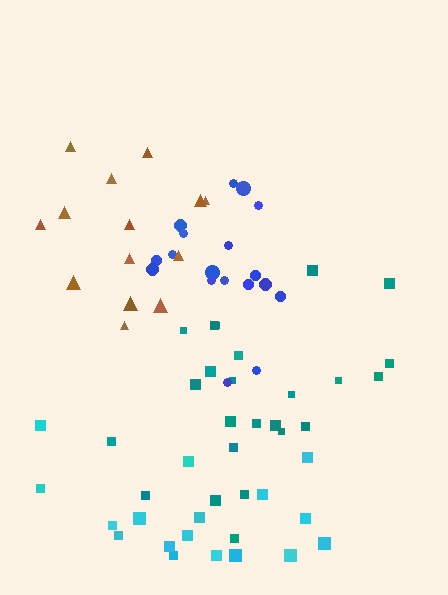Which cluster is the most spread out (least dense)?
Cyan.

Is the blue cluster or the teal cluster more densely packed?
Blue.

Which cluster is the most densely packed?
Blue.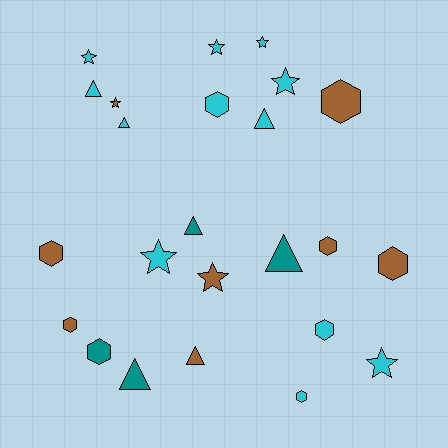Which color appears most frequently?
Cyan, with 12 objects.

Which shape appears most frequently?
Hexagon, with 9 objects.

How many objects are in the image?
There are 24 objects.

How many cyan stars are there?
There are 6 cyan stars.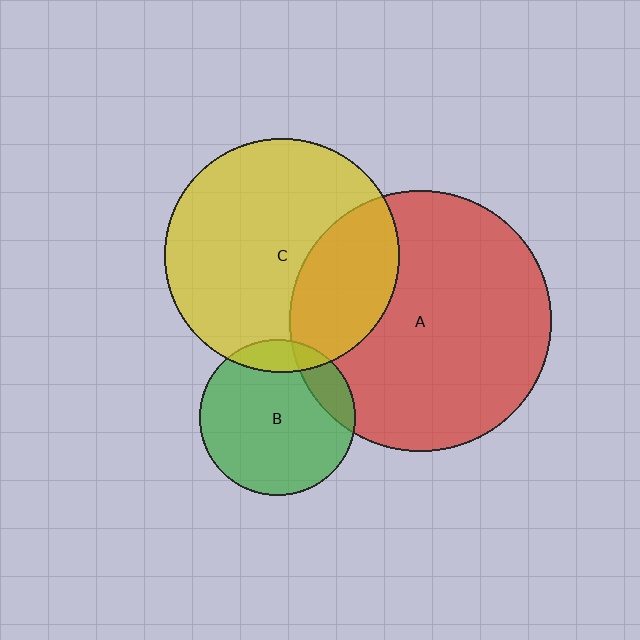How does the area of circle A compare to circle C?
Approximately 1.2 times.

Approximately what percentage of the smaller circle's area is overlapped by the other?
Approximately 30%.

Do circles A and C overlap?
Yes.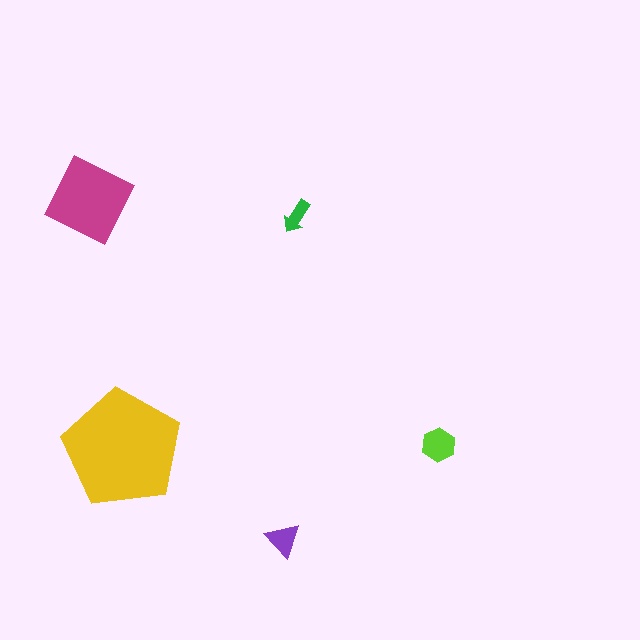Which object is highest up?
The magenta square is topmost.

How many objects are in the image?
There are 5 objects in the image.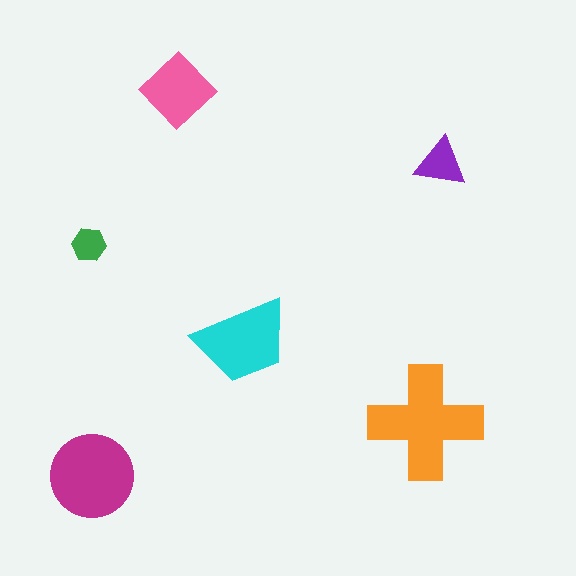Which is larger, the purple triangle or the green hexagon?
The purple triangle.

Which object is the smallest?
The green hexagon.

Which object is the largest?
The orange cross.